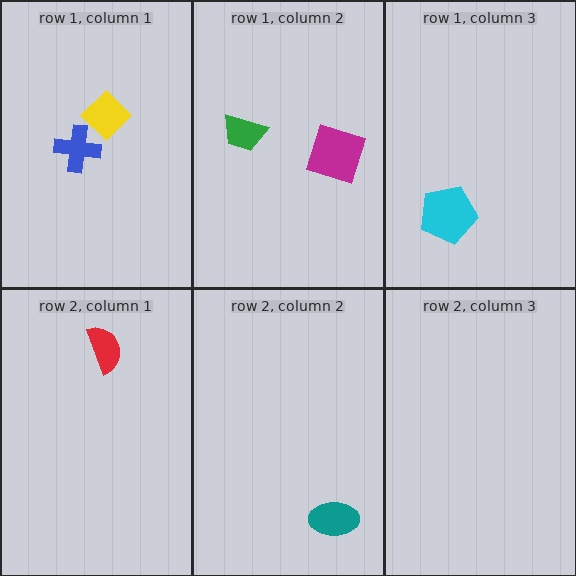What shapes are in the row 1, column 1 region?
The blue cross, the yellow diamond.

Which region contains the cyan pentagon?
The row 1, column 3 region.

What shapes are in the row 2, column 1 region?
The red semicircle.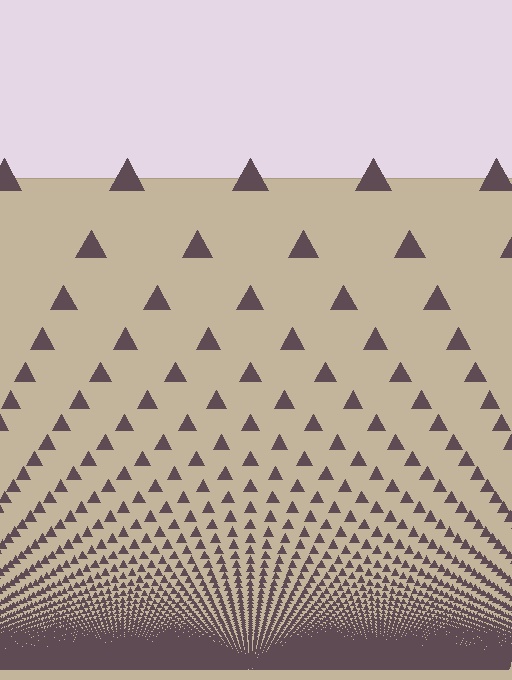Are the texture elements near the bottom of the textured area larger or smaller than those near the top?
Smaller. The gradient is inverted — elements near the bottom are smaller and denser.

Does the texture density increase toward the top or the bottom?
Density increases toward the bottom.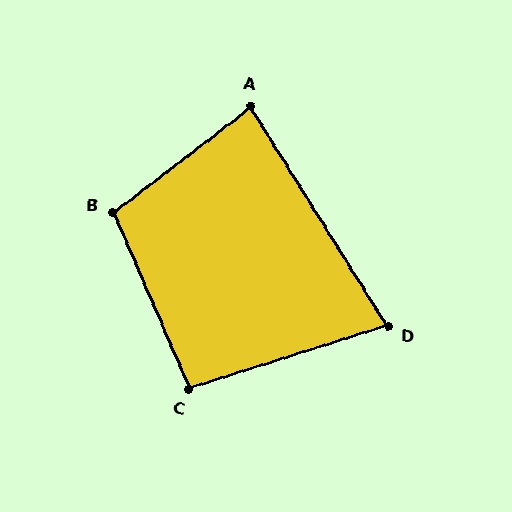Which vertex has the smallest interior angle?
D, at approximately 76 degrees.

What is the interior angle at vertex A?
Approximately 85 degrees (acute).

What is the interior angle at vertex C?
Approximately 95 degrees (obtuse).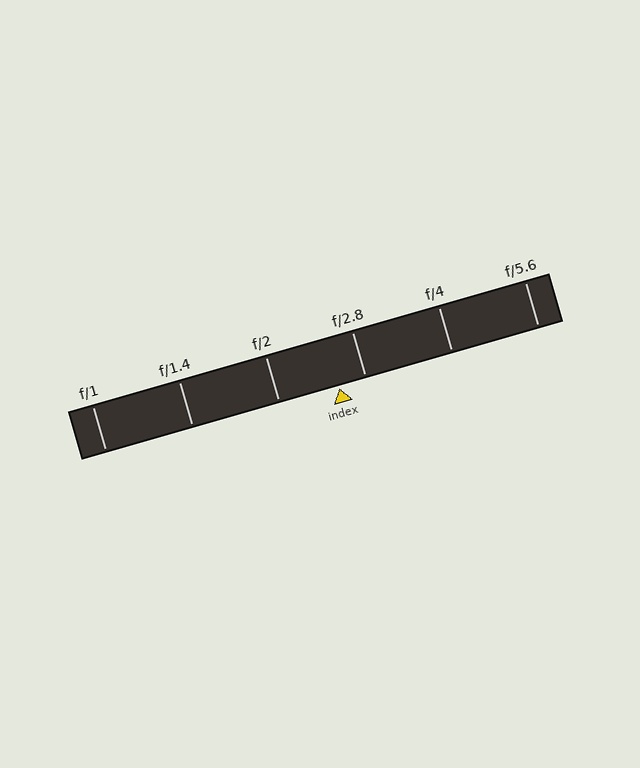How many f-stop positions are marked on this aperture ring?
There are 6 f-stop positions marked.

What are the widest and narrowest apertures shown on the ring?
The widest aperture shown is f/1 and the narrowest is f/5.6.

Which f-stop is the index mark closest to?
The index mark is closest to f/2.8.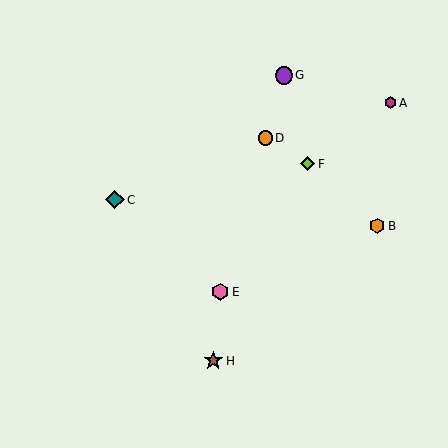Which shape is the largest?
The brown star (labeled H) is the largest.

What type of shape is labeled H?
Shape H is a brown star.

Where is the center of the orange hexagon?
The center of the orange hexagon is at (377, 226).